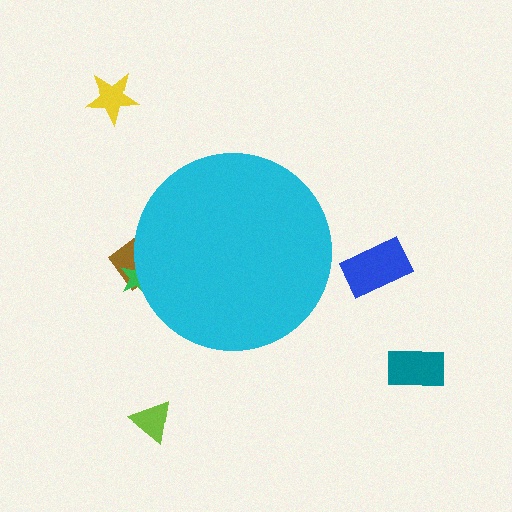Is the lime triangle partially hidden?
No, the lime triangle is fully visible.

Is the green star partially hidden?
Yes, the green star is partially hidden behind the cyan circle.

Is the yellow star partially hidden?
No, the yellow star is fully visible.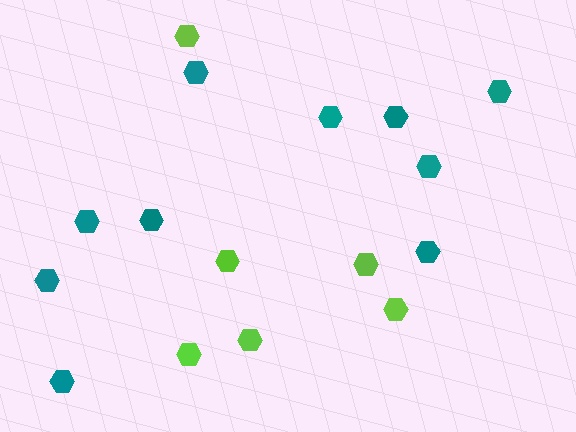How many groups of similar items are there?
There are 2 groups: one group of lime hexagons (6) and one group of teal hexagons (10).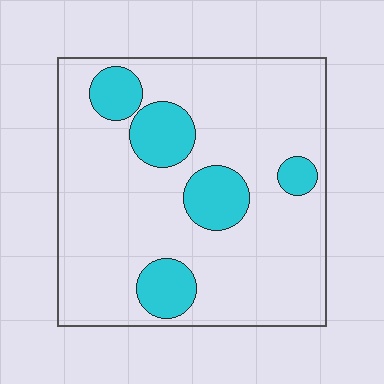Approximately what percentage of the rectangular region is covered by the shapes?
Approximately 20%.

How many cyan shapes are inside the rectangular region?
5.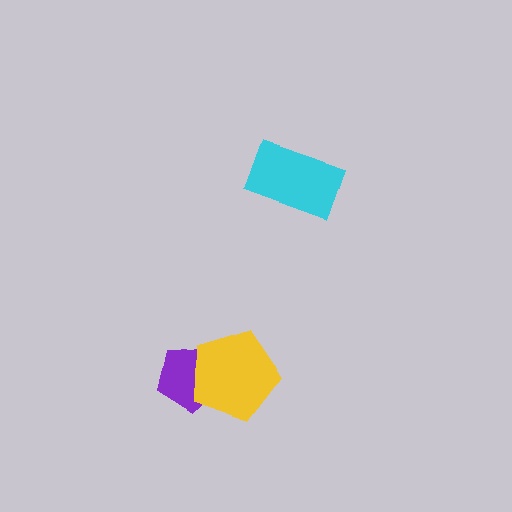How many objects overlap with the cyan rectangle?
0 objects overlap with the cyan rectangle.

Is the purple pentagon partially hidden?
Yes, it is partially covered by another shape.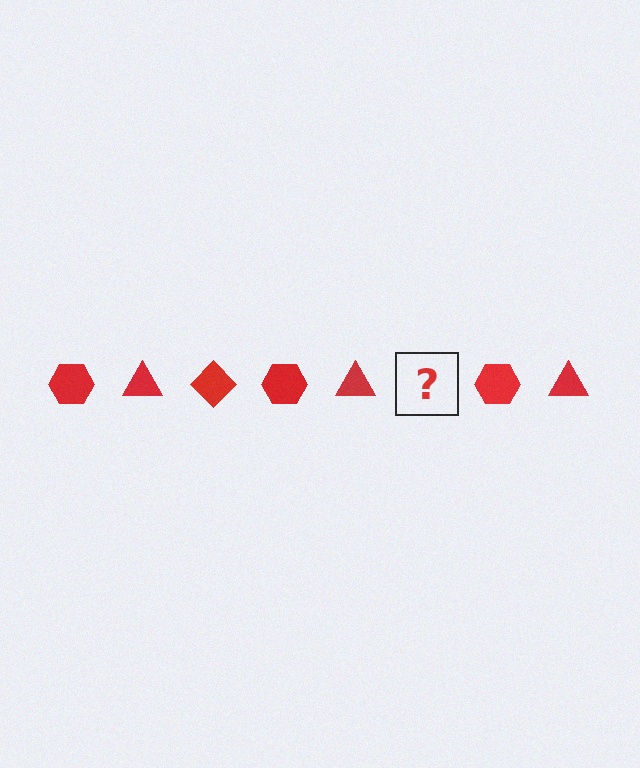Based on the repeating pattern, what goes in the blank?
The blank should be a red diamond.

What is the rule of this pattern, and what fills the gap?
The rule is that the pattern cycles through hexagon, triangle, diamond shapes in red. The gap should be filled with a red diamond.